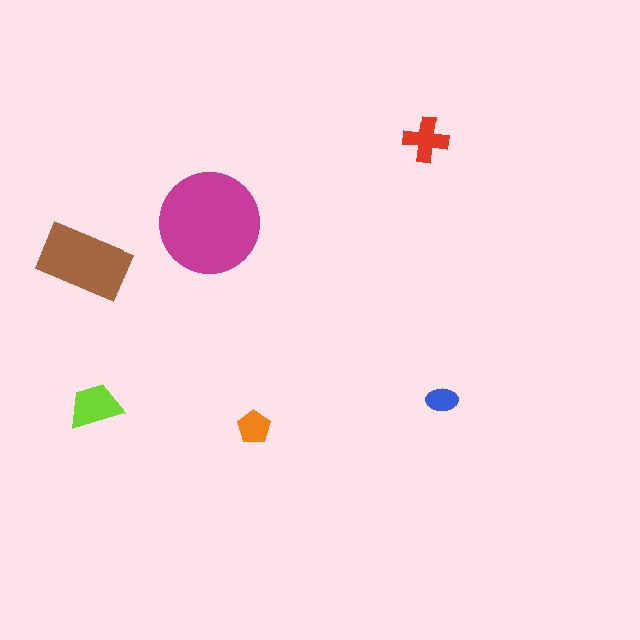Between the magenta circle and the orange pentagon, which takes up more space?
The magenta circle.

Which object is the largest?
The magenta circle.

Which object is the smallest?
The blue ellipse.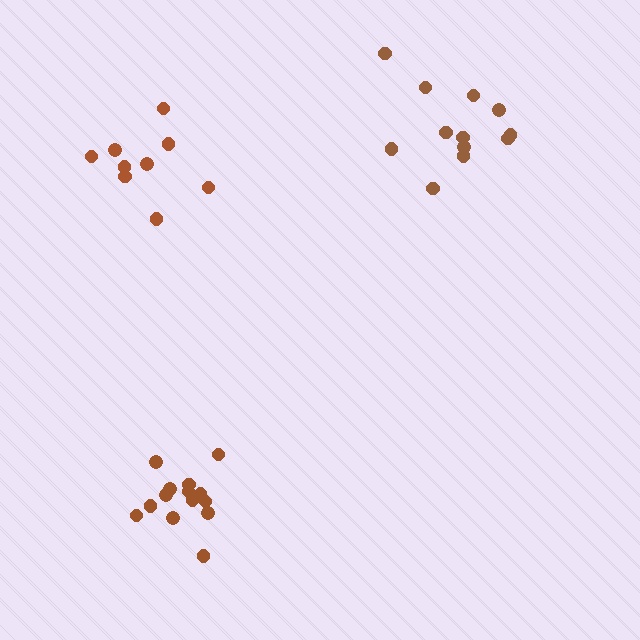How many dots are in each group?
Group 1: 14 dots, Group 2: 9 dots, Group 3: 12 dots (35 total).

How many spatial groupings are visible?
There are 3 spatial groupings.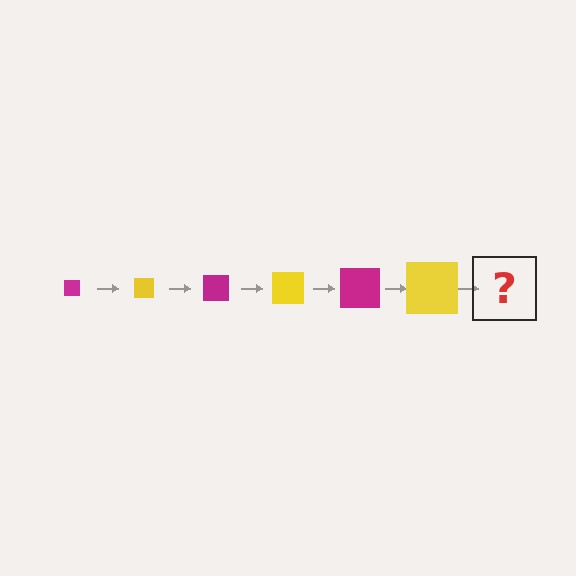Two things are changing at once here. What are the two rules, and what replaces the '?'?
The two rules are that the square grows larger each step and the color cycles through magenta and yellow. The '?' should be a magenta square, larger than the previous one.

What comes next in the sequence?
The next element should be a magenta square, larger than the previous one.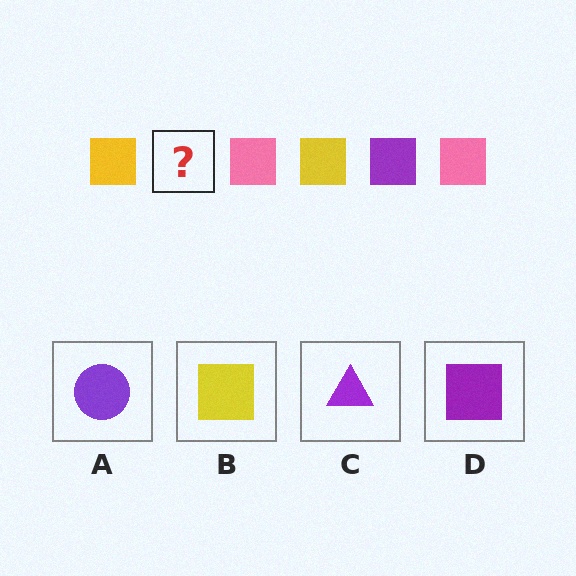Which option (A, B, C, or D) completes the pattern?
D.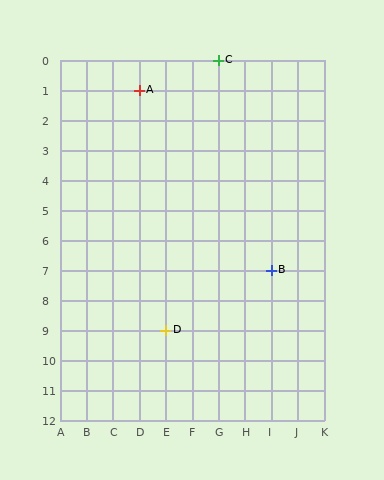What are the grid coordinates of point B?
Point B is at grid coordinates (I, 7).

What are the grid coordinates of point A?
Point A is at grid coordinates (D, 1).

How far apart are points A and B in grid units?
Points A and B are 5 columns and 6 rows apart (about 7.8 grid units diagonally).